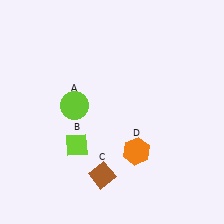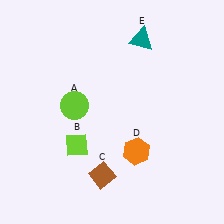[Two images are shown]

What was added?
A teal triangle (E) was added in Image 2.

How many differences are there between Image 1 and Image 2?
There is 1 difference between the two images.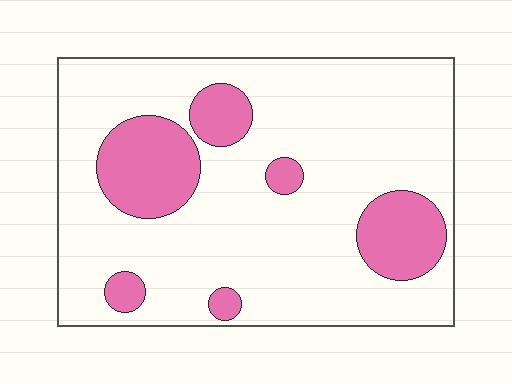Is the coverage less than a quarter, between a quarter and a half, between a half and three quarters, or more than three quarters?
Less than a quarter.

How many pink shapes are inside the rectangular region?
6.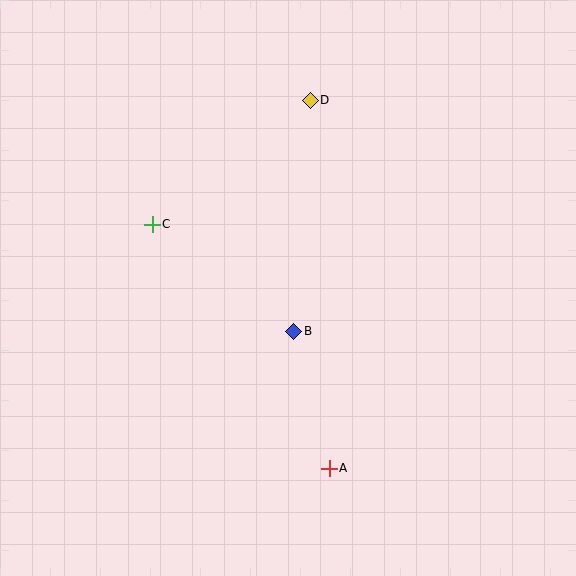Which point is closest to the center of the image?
Point B at (294, 331) is closest to the center.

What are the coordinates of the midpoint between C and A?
The midpoint between C and A is at (241, 346).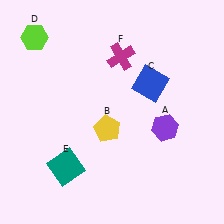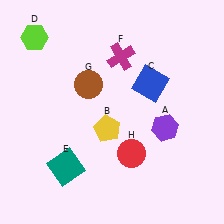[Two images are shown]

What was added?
A brown circle (G), a red circle (H) were added in Image 2.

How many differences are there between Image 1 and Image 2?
There are 2 differences between the two images.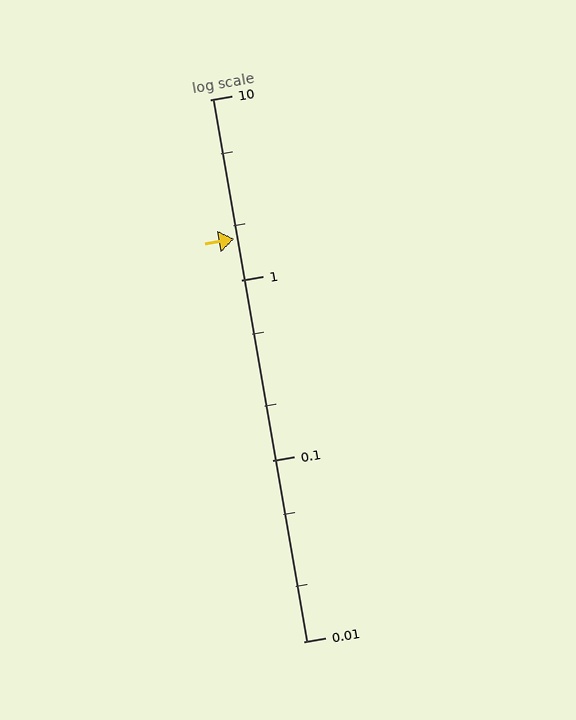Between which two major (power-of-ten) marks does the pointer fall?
The pointer is between 1 and 10.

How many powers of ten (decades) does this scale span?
The scale spans 3 decades, from 0.01 to 10.